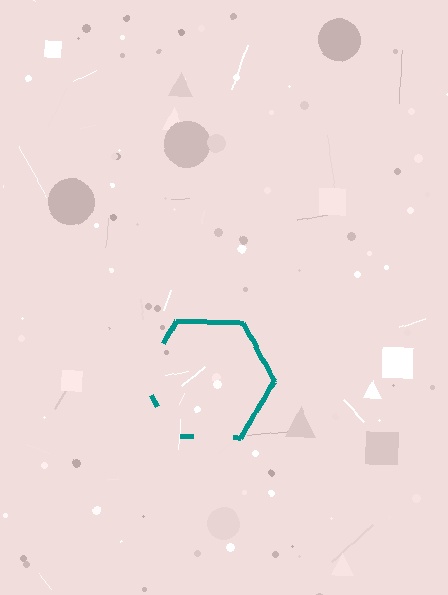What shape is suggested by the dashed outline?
The dashed outline suggests a hexagon.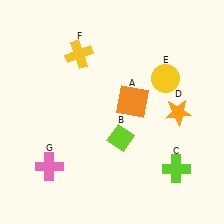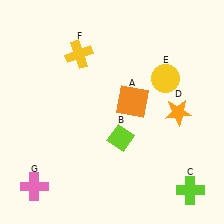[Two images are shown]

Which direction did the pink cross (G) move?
The pink cross (G) moved down.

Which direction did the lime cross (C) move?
The lime cross (C) moved down.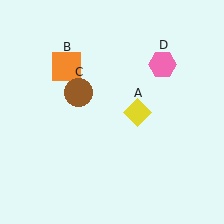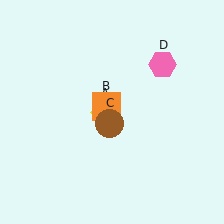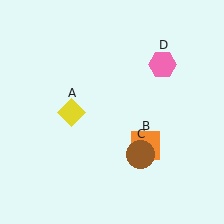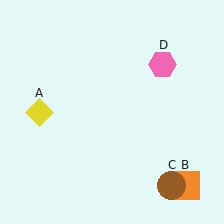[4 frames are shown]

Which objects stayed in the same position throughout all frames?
Pink hexagon (object D) remained stationary.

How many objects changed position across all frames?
3 objects changed position: yellow diamond (object A), orange square (object B), brown circle (object C).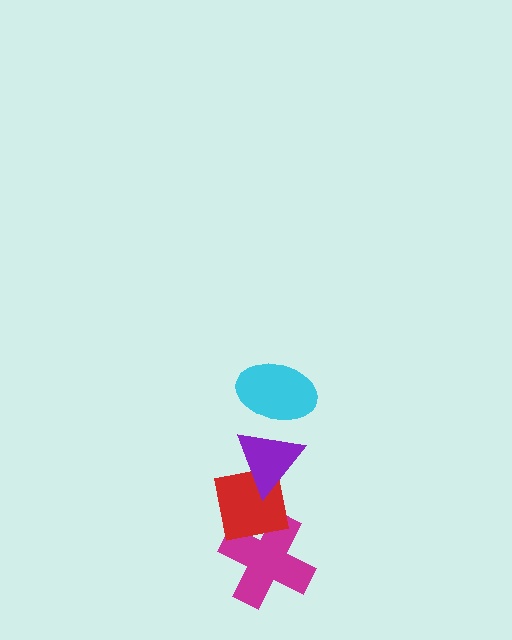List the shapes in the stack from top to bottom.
From top to bottom: the cyan ellipse, the purple triangle, the red square, the magenta cross.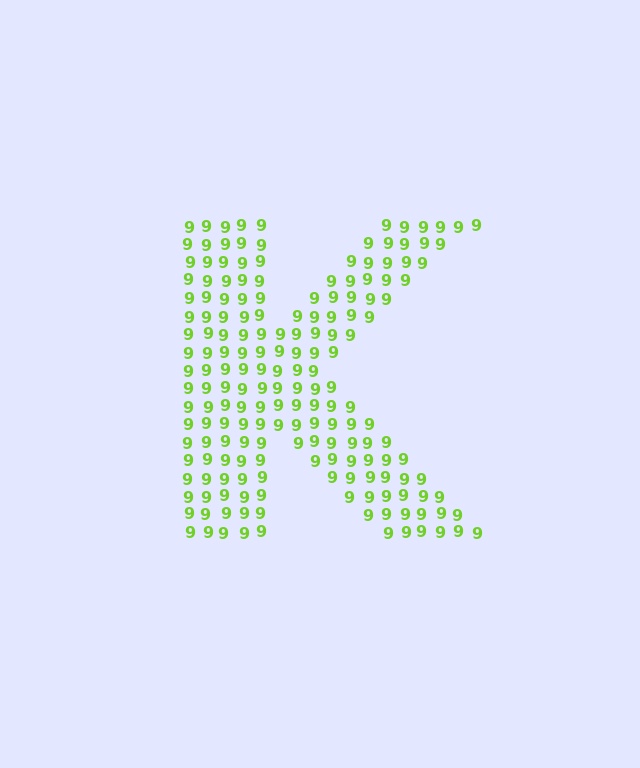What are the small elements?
The small elements are digit 9's.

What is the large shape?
The large shape is the letter K.